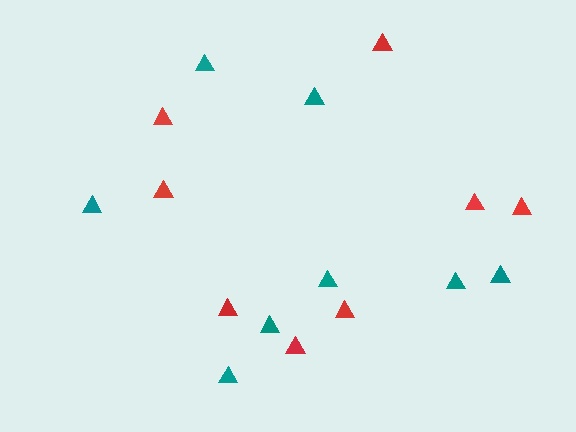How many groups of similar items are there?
There are 2 groups: one group of red triangles (8) and one group of teal triangles (8).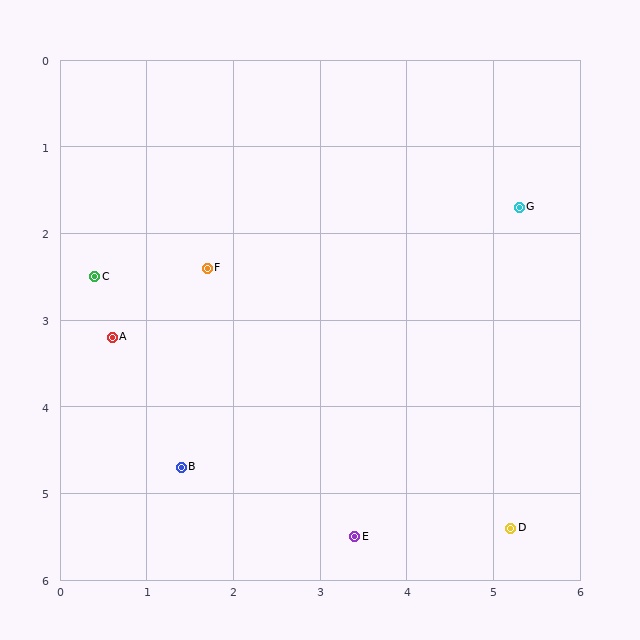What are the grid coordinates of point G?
Point G is at approximately (5.3, 1.7).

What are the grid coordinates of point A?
Point A is at approximately (0.6, 3.2).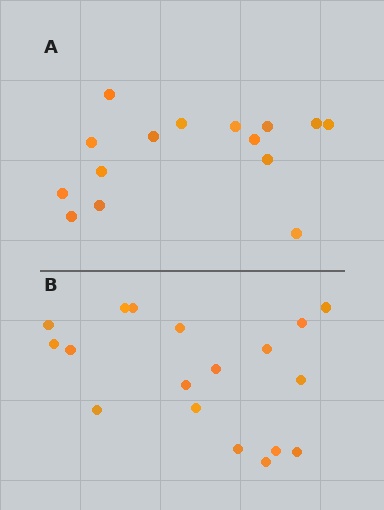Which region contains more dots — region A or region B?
Region B (the bottom region) has more dots.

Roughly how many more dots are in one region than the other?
Region B has just a few more — roughly 2 or 3 more dots than region A.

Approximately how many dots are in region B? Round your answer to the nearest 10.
About 20 dots. (The exact count is 18, which rounds to 20.)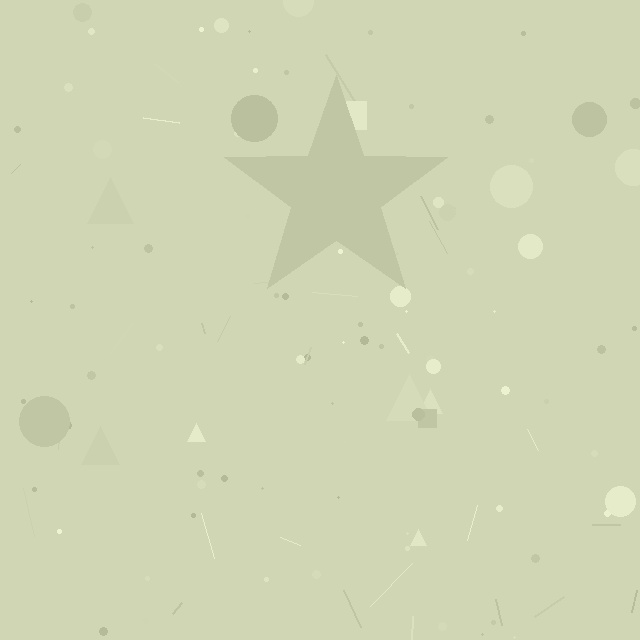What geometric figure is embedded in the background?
A star is embedded in the background.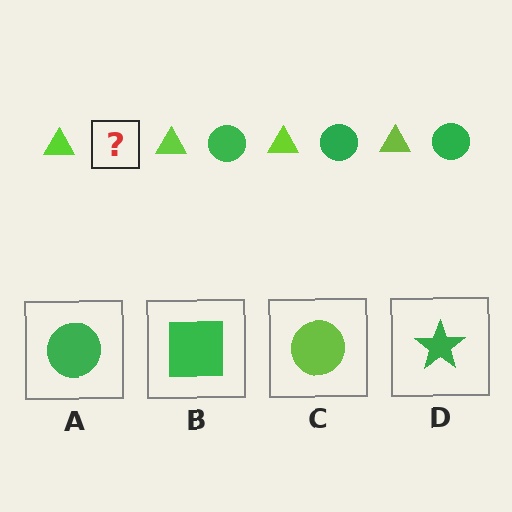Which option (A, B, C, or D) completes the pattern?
A.